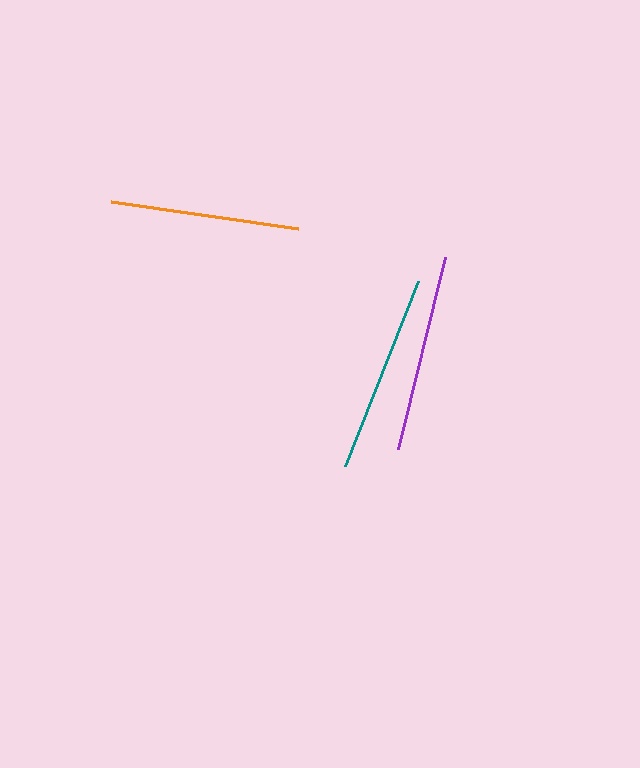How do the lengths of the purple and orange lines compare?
The purple and orange lines are approximately the same length.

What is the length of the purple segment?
The purple segment is approximately 198 pixels long.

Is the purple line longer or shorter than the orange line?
The purple line is longer than the orange line.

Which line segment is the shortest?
The orange line is the shortest at approximately 188 pixels.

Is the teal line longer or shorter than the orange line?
The teal line is longer than the orange line.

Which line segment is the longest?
The teal line is the longest at approximately 200 pixels.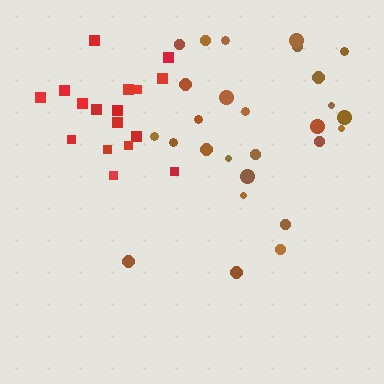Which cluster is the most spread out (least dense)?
Brown.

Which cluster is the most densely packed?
Red.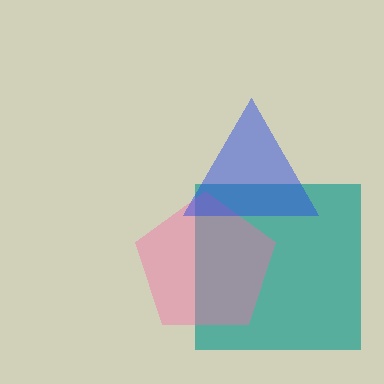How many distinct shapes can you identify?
There are 3 distinct shapes: a teal square, a pink pentagon, a blue triangle.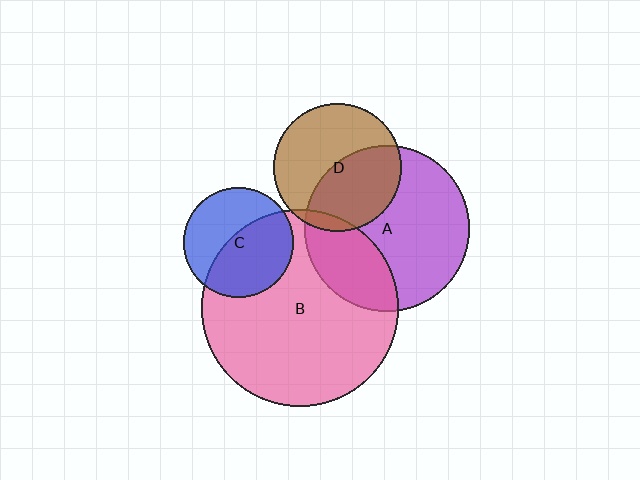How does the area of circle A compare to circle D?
Approximately 1.7 times.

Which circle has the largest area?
Circle B (pink).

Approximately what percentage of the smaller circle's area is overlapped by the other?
Approximately 5%.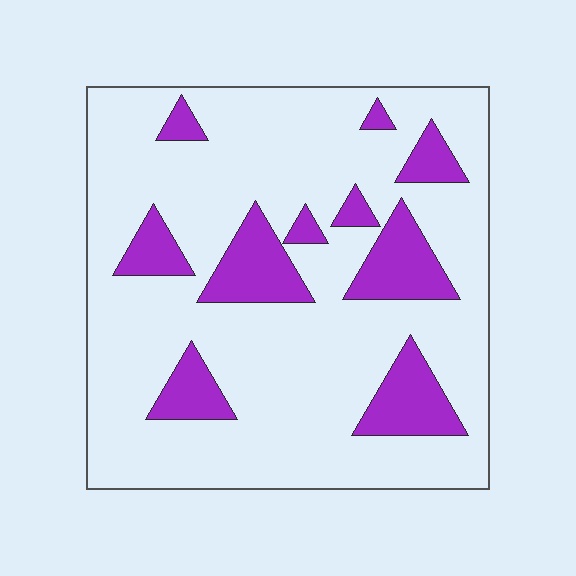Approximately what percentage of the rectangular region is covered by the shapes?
Approximately 20%.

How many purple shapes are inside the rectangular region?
10.